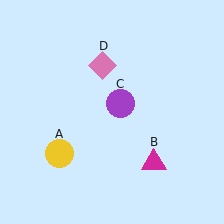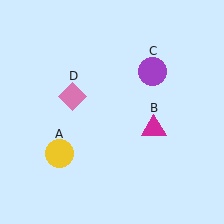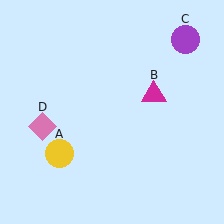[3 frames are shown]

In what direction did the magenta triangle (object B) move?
The magenta triangle (object B) moved up.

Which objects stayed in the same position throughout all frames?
Yellow circle (object A) remained stationary.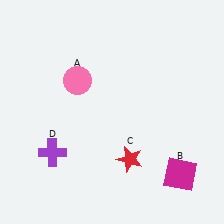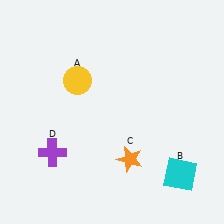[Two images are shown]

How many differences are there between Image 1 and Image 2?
There are 3 differences between the two images.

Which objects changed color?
A changed from pink to yellow. B changed from magenta to cyan. C changed from red to orange.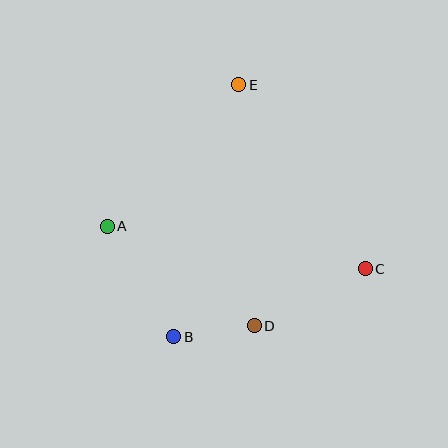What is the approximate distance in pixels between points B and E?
The distance between B and E is approximately 260 pixels.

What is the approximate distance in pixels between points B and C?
The distance between B and C is approximately 203 pixels.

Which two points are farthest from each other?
Points A and C are farthest from each other.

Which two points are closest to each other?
Points B and D are closest to each other.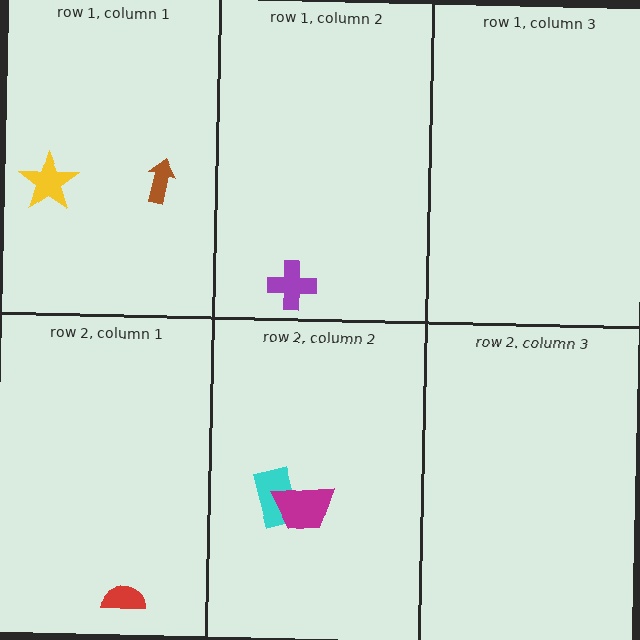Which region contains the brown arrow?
The row 1, column 1 region.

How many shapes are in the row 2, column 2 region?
2.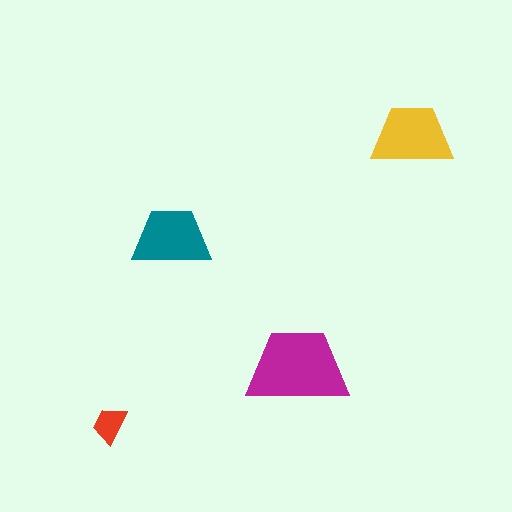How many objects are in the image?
There are 4 objects in the image.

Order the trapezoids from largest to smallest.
the magenta one, the yellow one, the teal one, the red one.